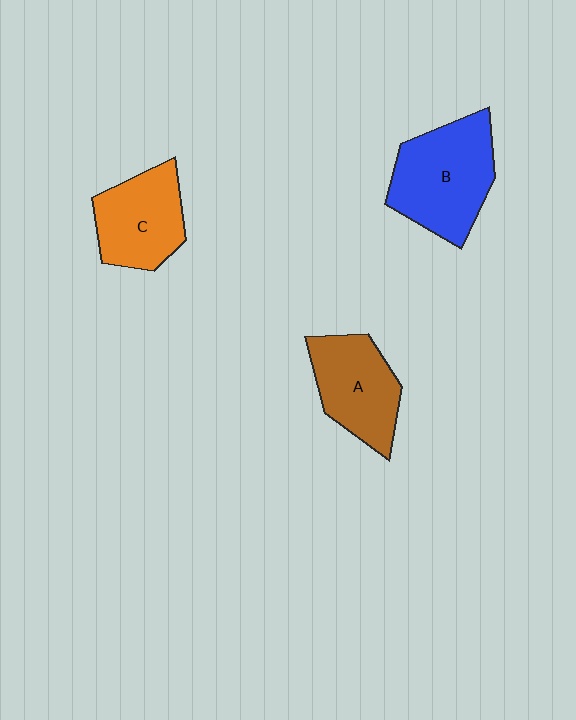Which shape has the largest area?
Shape B (blue).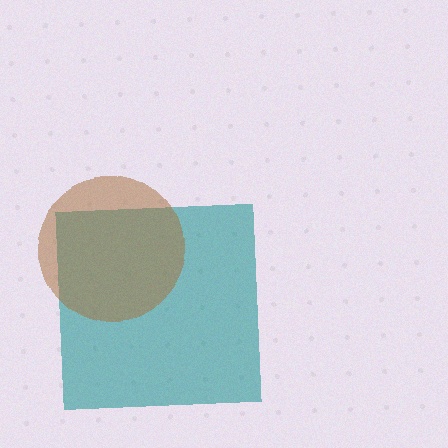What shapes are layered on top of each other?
The layered shapes are: a teal square, a brown circle.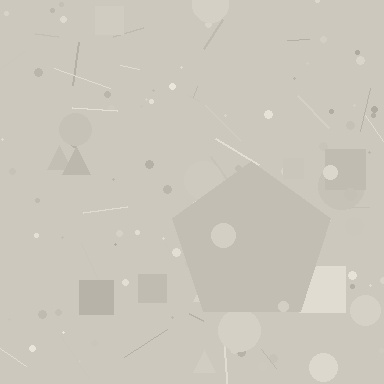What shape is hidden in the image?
A pentagon is hidden in the image.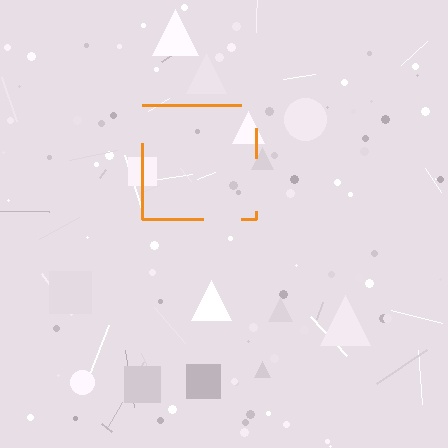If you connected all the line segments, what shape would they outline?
They would outline a square.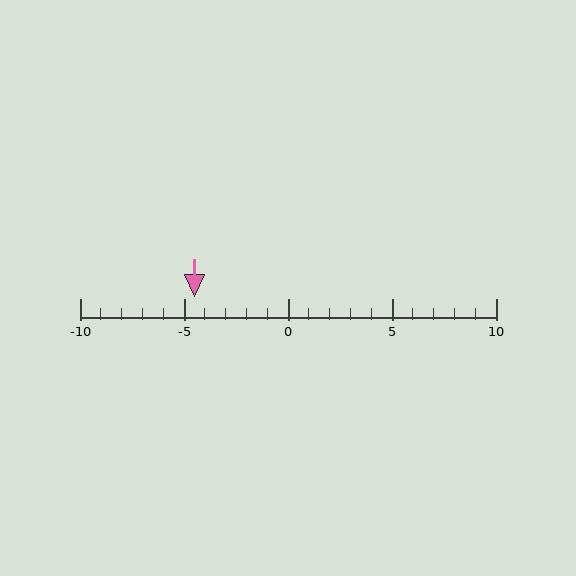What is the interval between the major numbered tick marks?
The major tick marks are spaced 5 units apart.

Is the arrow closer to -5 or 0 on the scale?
The arrow is closer to -5.